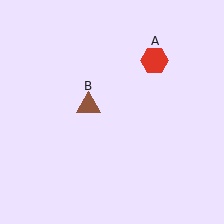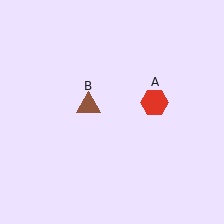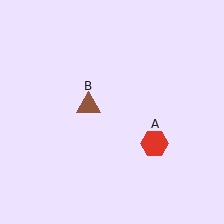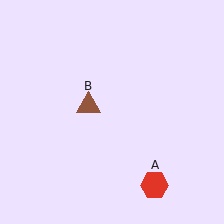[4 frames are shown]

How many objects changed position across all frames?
1 object changed position: red hexagon (object A).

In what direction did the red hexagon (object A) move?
The red hexagon (object A) moved down.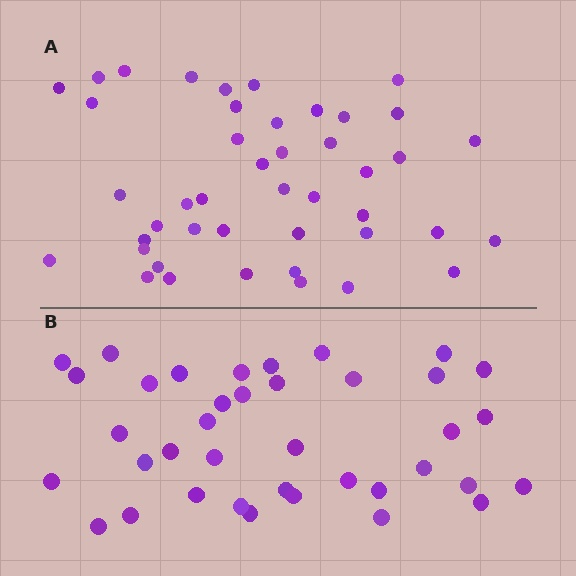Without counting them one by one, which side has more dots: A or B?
Region A (the top region) has more dots.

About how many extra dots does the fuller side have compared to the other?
Region A has about 6 more dots than region B.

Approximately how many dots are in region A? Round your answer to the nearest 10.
About 40 dots. (The exact count is 44, which rounds to 40.)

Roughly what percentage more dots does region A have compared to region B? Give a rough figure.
About 15% more.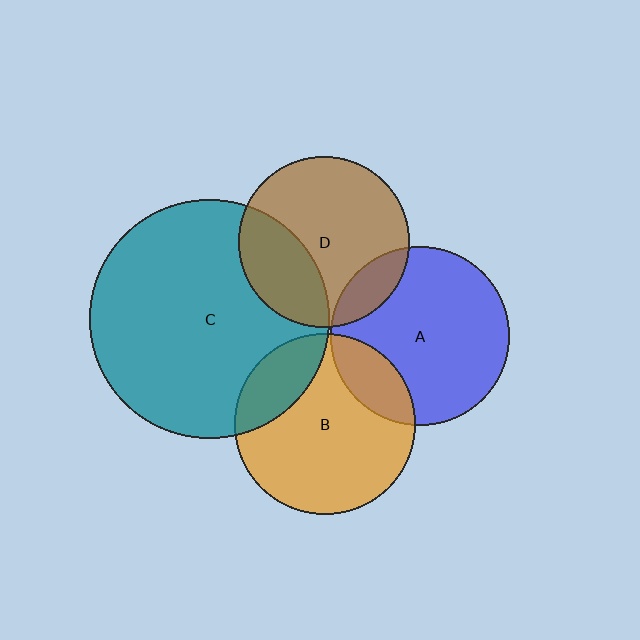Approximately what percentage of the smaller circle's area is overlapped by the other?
Approximately 15%.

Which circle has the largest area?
Circle C (teal).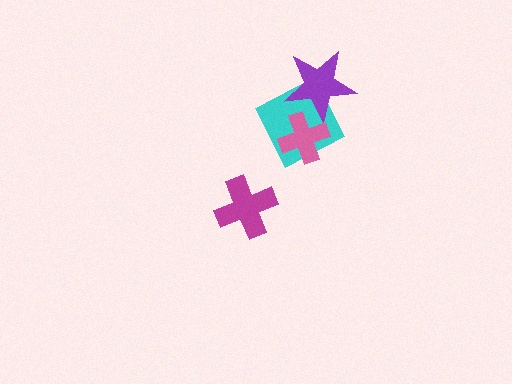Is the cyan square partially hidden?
Yes, it is partially covered by another shape.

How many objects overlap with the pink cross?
2 objects overlap with the pink cross.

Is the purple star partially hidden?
Yes, it is partially covered by another shape.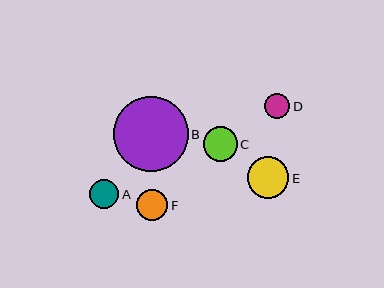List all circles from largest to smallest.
From largest to smallest: B, E, C, F, A, D.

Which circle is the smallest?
Circle D is the smallest with a size of approximately 26 pixels.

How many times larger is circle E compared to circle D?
Circle E is approximately 1.6 times the size of circle D.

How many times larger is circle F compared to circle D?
Circle F is approximately 1.2 times the size of circle D.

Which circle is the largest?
Circle B is the largest with a size of approximately 75 pixels.